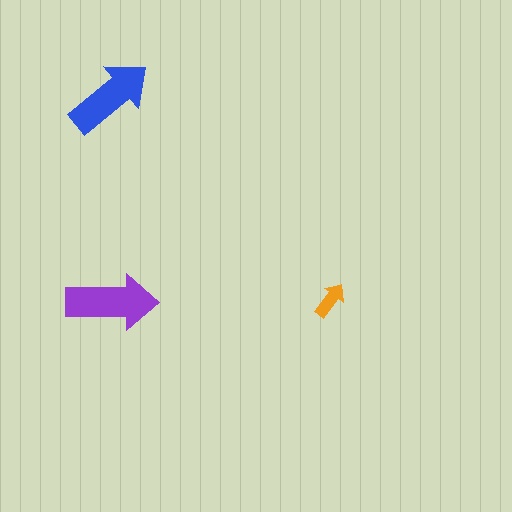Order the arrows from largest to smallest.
the purple one, the blue one, the orange one.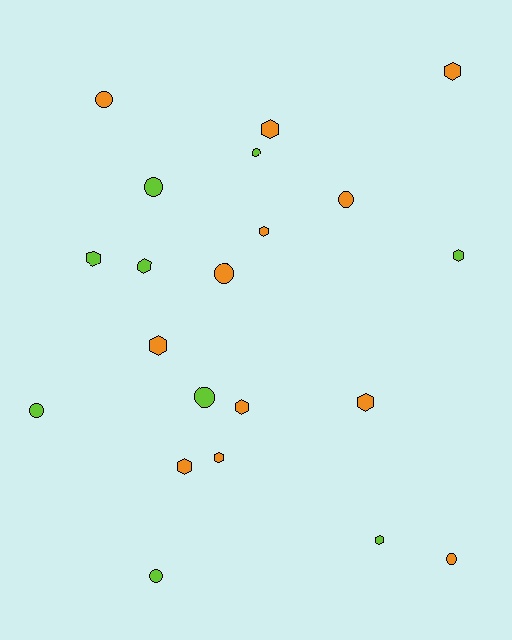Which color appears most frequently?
Orange, with 12 objects.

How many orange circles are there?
There are 4 orange circles.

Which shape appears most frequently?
Hexagon, with 12 objects.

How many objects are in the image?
There are 21 objects.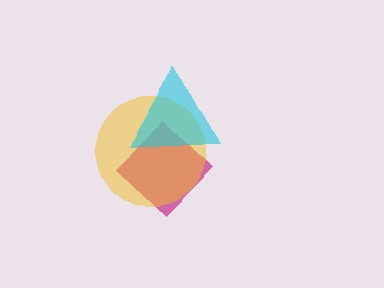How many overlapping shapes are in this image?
There are 3 overlapping shapes in the image.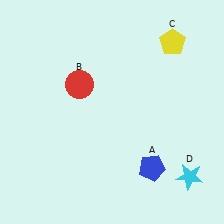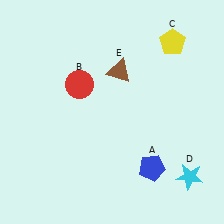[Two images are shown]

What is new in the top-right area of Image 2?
A brown triangle (E) was added in the top-right area of Image 2.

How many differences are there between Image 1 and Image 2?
There is 1 difference between the two images.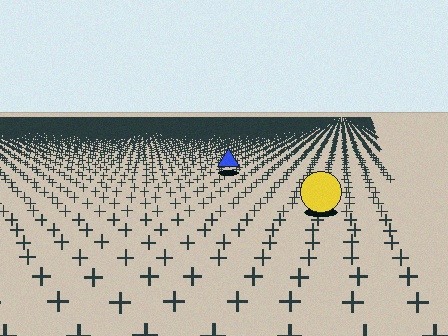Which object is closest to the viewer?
The yellow circle is closest. The texture marks near it are larger and more spread out.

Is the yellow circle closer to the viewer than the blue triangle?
Yes. The yellow circle is closer — you can tell from the texture gradient: the ground texture is coarser near it.